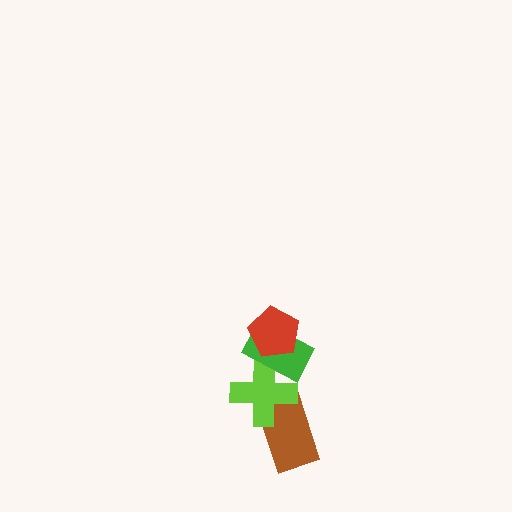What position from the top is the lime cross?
The lime cross is 3rd from the top.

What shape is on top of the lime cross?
The green rectangle is on top of the lime cross.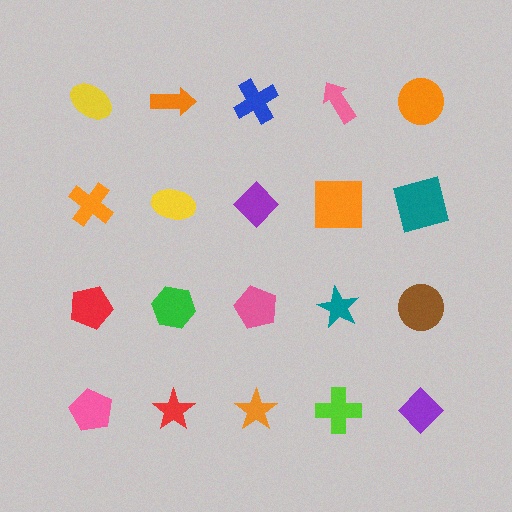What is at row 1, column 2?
An orange arrow.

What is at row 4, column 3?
An orange star.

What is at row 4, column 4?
A lime cross.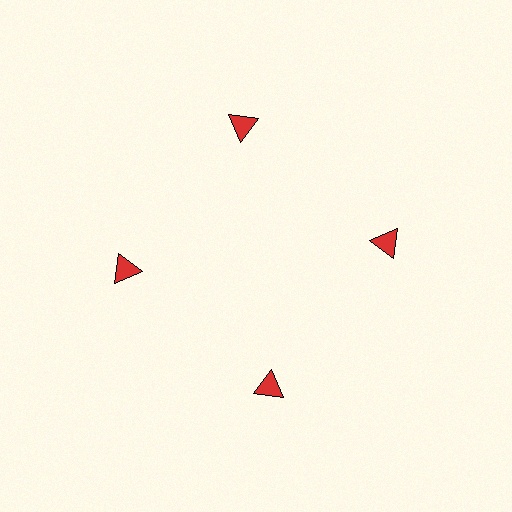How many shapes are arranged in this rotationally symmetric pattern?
There are 4 shapes, arranged in 4 groups of 1.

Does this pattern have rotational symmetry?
Yes, this pattern has 4-fold rotational symmetry. It looks the same after rotating 90 degrees around the center.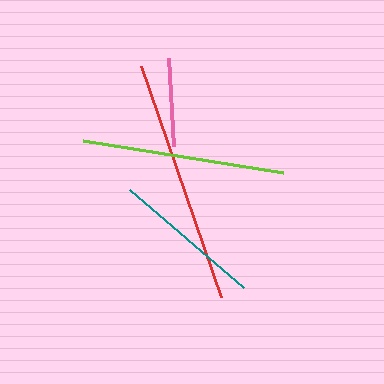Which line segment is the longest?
The red line is the longest at approximately 245 pixels.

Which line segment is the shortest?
The pink line is the shortest at approximately 89 pixels.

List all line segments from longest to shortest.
From longest to shortest: red, lime, teal, pink.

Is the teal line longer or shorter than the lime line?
The lime line is longer than the teal line.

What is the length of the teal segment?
The teal segment is approximately 151 pixels long.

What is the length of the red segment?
The red segment is approximately 245 pixels long.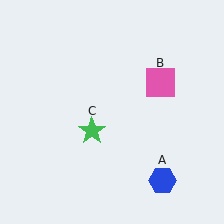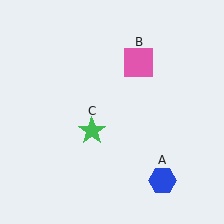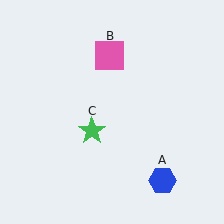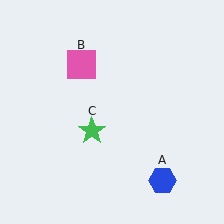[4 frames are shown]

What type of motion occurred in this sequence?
The pink square (object B) rotated counterclockwise around the center of the scene.